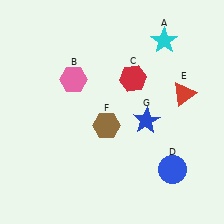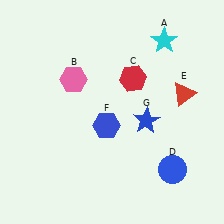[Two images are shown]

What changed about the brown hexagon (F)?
In Image 1, F is brown. In Image 2, it changed to blue.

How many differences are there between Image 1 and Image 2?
There is 1 difference between the two images.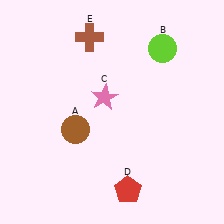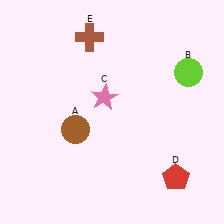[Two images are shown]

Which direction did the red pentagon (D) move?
The red pentagon (D) moved right.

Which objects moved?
The objects that moved are: the lime circle (B), the red pentagon (D).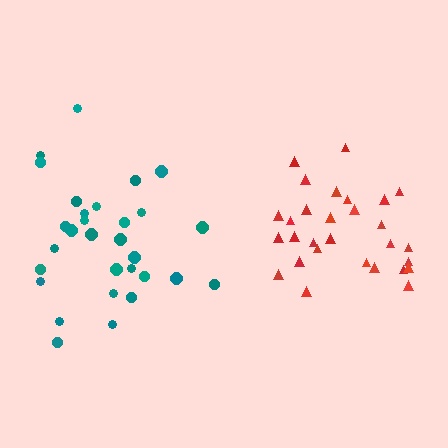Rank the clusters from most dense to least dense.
red, teal.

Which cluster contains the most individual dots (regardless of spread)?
Teal (30).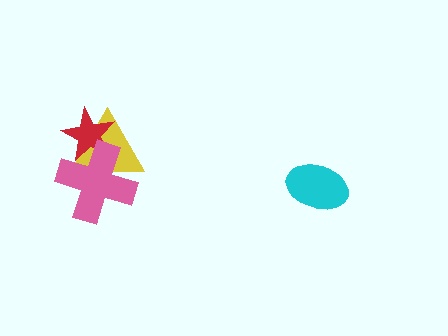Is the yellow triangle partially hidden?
Yes, it is partially covered by another shape.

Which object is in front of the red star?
The pink cross is in front of the red star.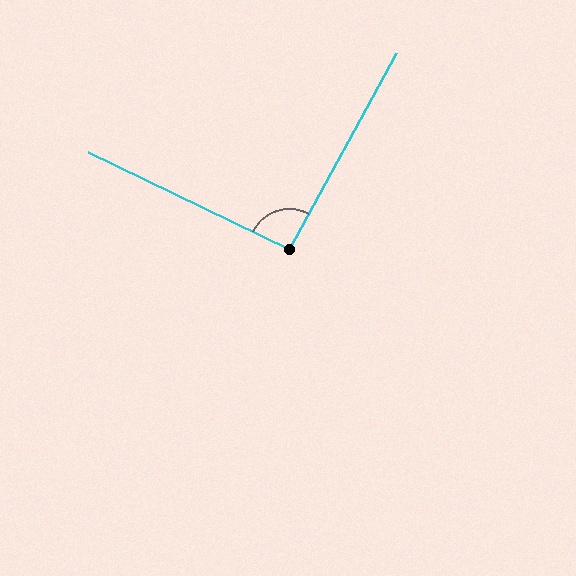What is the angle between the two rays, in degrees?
Approximately 93 degrees.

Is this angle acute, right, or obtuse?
It is approximately a right angle.